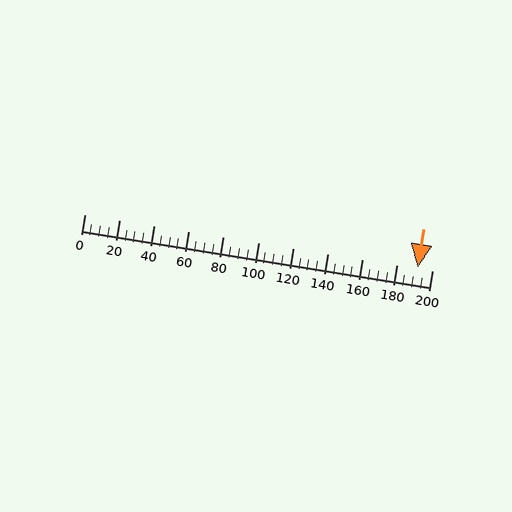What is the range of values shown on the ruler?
The ruler shows values from 0 to 200.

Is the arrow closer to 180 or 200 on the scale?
The arrow is closer to 200.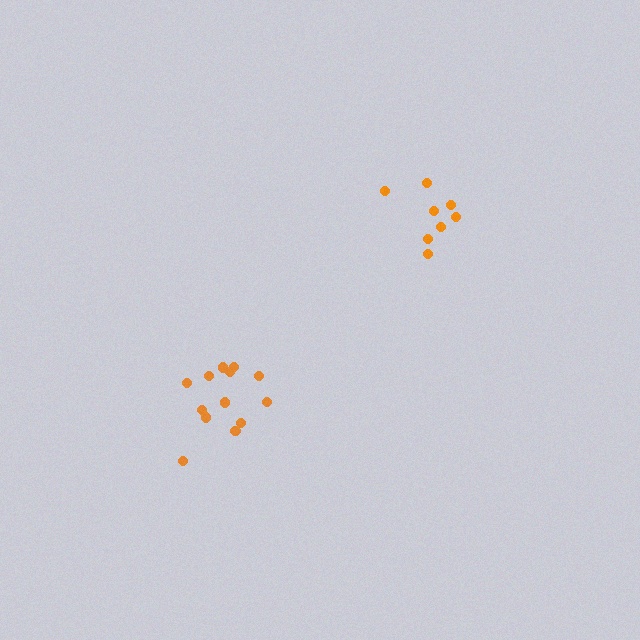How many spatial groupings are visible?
There are 2 spatial groupings.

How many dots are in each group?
Group 1: 8 dots, Group 2: 13 dots (21 total).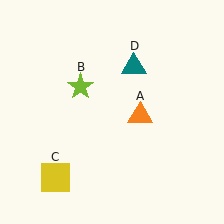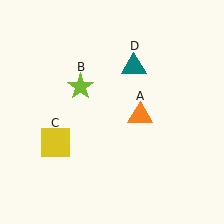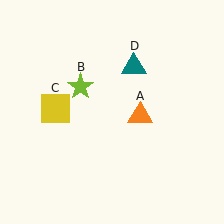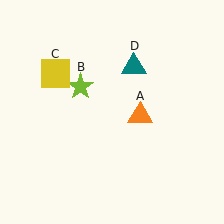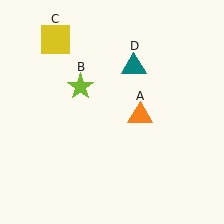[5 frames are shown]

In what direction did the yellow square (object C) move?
The yellow square (object C) moved up.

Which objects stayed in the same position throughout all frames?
Orange triangle (object A) and lime star (object B) and teal triangle (object D) remained stationary.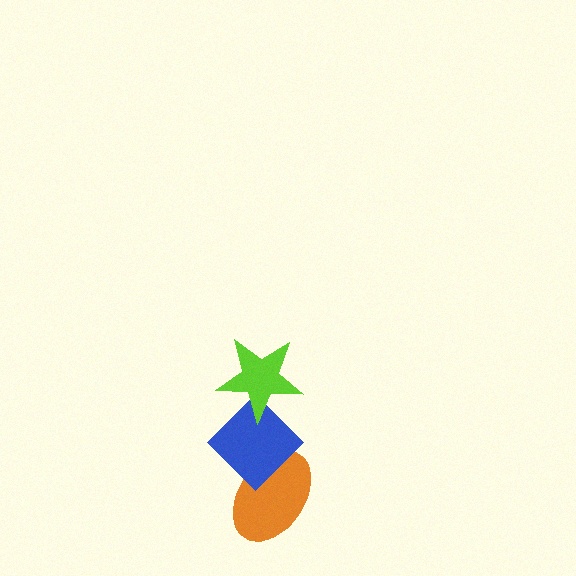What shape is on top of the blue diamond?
The lime star is on top of the blue diamond.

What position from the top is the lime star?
The lime star is 1st from the top.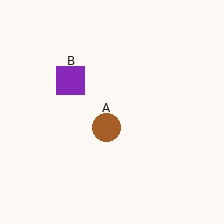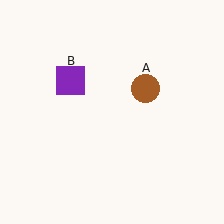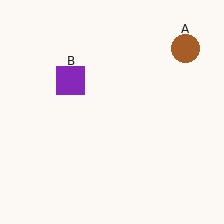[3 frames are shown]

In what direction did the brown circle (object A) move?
The brown circle (object A) moved up and to the right.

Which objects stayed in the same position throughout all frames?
Purple square (object B) remained stationary.